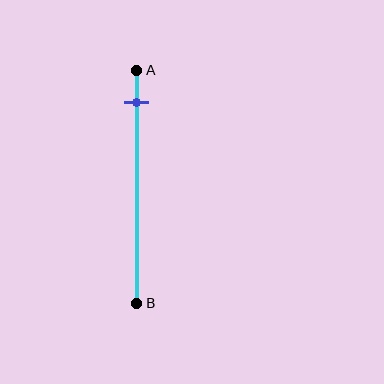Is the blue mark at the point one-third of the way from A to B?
No, the mark is at about 15% from A, not at the 33% one-third point.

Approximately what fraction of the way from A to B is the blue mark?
The blue mark is approximately 15% of the way from A to B.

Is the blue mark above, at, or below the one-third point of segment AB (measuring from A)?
The blue mark is above the one-third point of segment AB.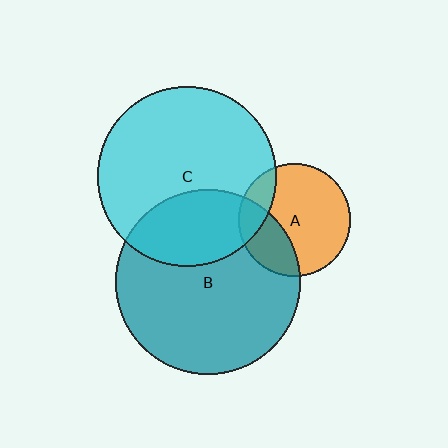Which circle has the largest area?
Circle B (teal).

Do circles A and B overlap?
Yes.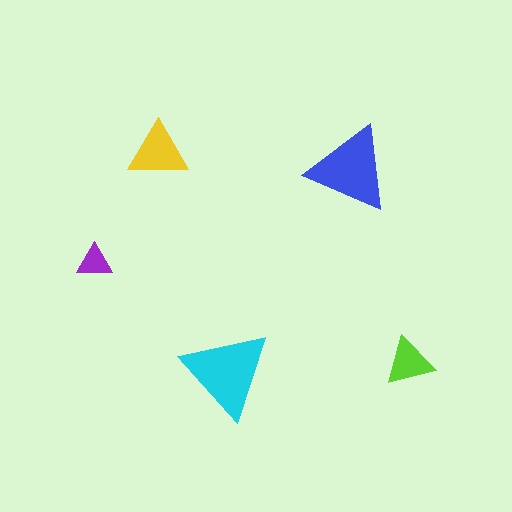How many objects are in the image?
There are 5 objects in the image.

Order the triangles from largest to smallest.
the cyan one, the blue one, the yellow one, the lime one, the purple one.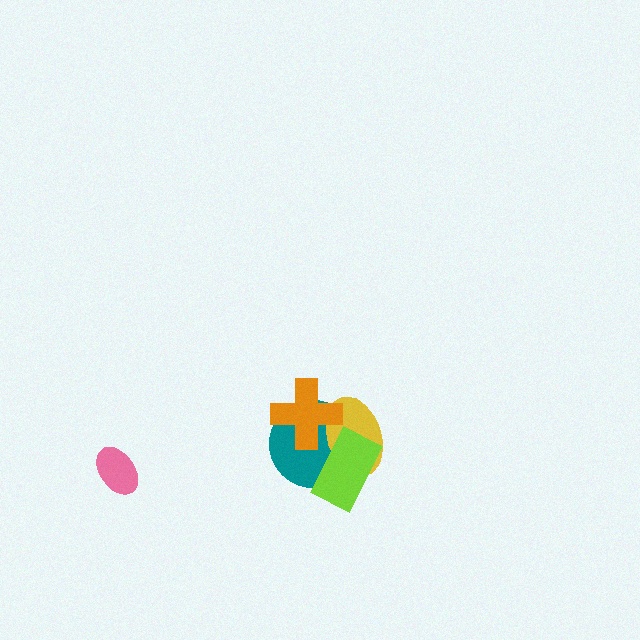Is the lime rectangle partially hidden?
No, no other shape covers it.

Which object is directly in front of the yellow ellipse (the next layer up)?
The orange cross is directly in front of the yellow ellipse.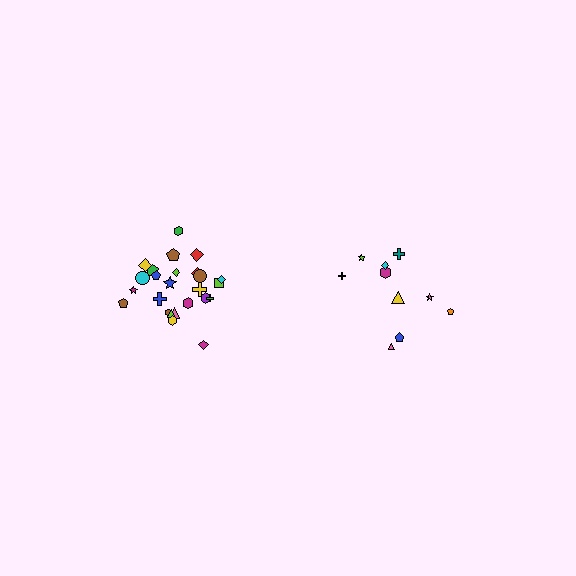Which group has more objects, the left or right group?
The left group.